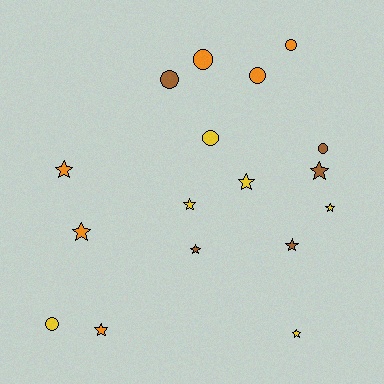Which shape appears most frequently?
Star, with 10 objects.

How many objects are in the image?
There are 17 objects.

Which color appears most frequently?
Orange, with 6 objects.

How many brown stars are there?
There are 3 brown stars.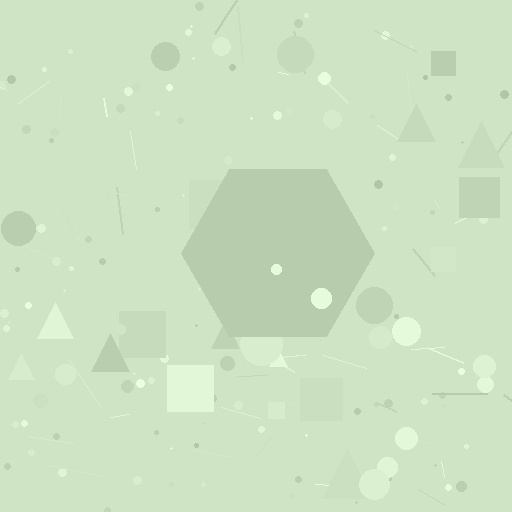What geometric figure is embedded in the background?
A hexagon is embedded in the background.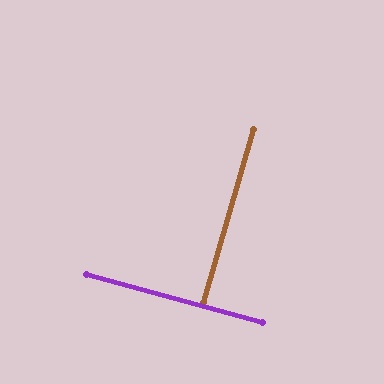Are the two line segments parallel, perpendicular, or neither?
Perpendicular — they meet at approximately 89°.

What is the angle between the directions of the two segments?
Approximately 89 degrees.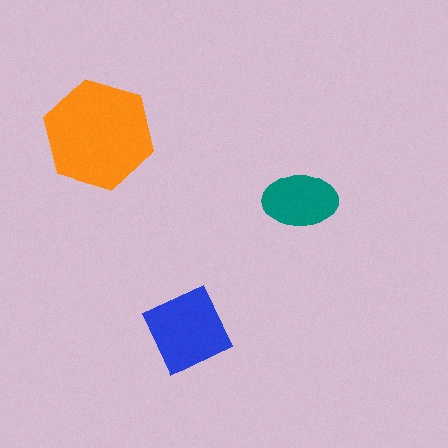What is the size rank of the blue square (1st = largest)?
2nd.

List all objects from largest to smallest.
The orange hexagon, the blue square, the teal ellipse.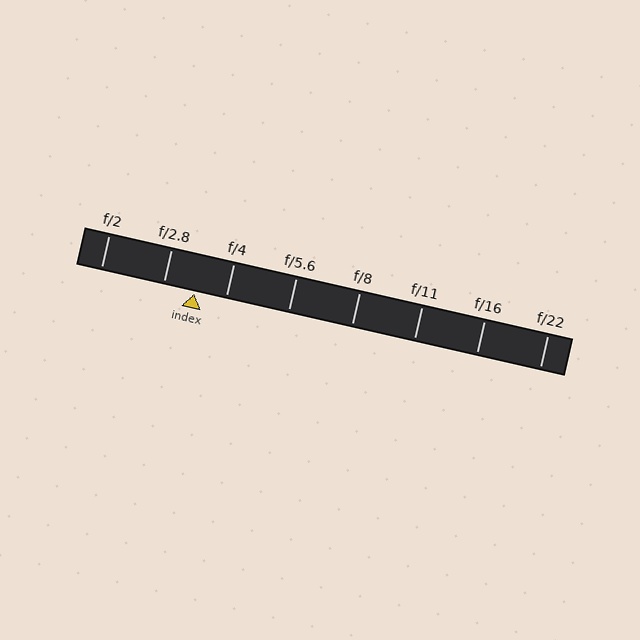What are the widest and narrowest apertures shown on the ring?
The widest aperture shown is f/2 and the narrowest is f/22.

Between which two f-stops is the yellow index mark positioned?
The index mark is between f/2.8 and f/4.